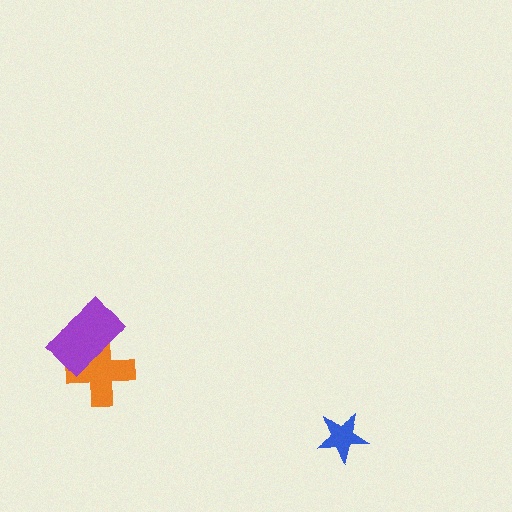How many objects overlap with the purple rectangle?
1 object overlaps with the purple rectangle.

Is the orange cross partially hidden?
Yes, it is partially covered by another shape.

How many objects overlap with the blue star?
0 objects overlap with the blue star.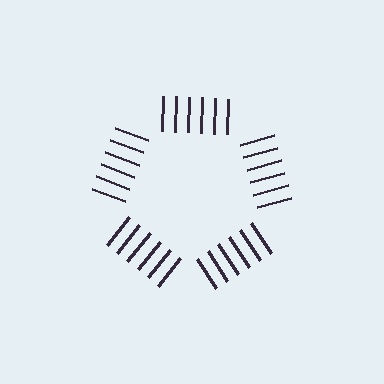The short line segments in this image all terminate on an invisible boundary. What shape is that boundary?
An illusory pentagon — the line segments terminate on its edges but no continuous stroke is drawn.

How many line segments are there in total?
30 — 6 along each of the 5 edges.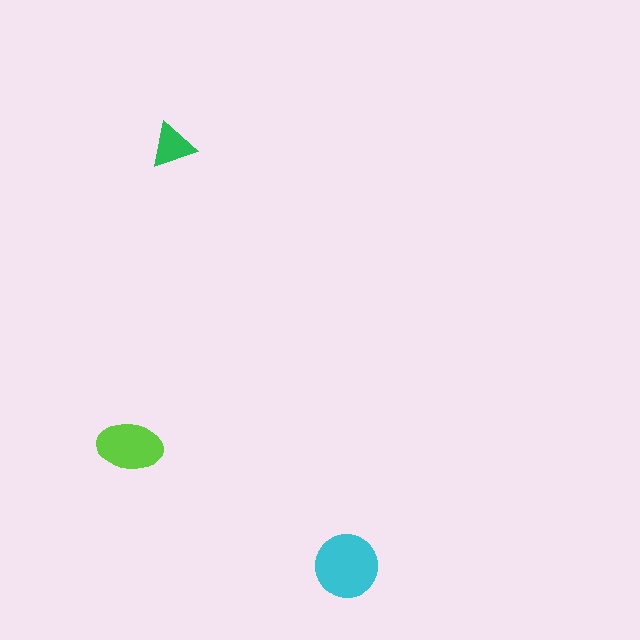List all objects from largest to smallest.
The cyan circle, the lime ellipse, the green triangle.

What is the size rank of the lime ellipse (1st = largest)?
2nd.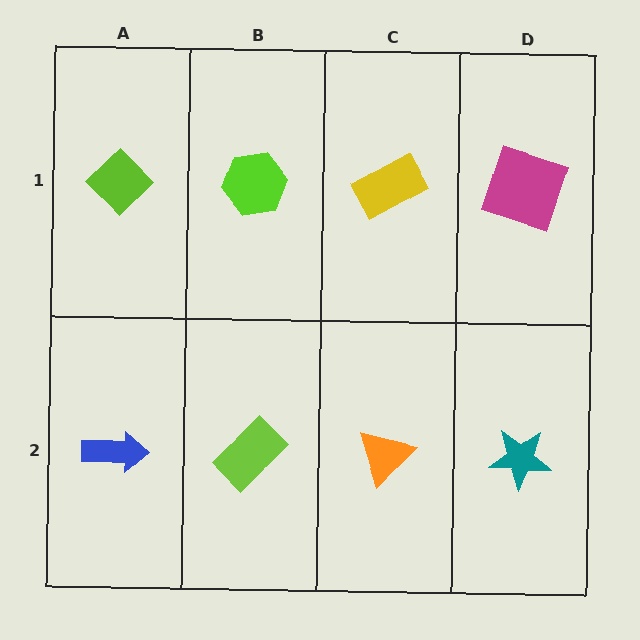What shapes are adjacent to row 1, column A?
A blue arrow (row 2, column A), a lime hexagon (row 1, column B).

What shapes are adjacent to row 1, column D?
A teal star (row 2, column D), a yellow rectangle (row 1, column C).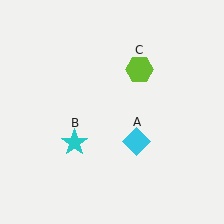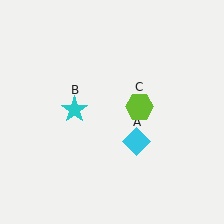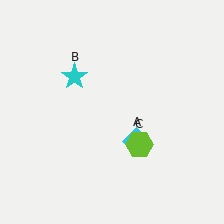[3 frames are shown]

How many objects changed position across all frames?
2 objects changed position: cyan star (object B), lime hexagon (object C).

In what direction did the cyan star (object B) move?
The cyan star (object B) moved up.